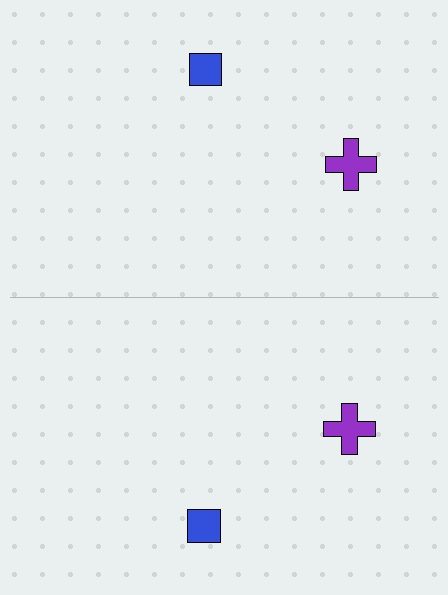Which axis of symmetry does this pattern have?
The pattern has a horizontal axis of symmetry running through the center of the image.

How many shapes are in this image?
There are 4 shapes in this image.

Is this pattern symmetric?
Yes, this pattern has bilateral (reflection) symmetry.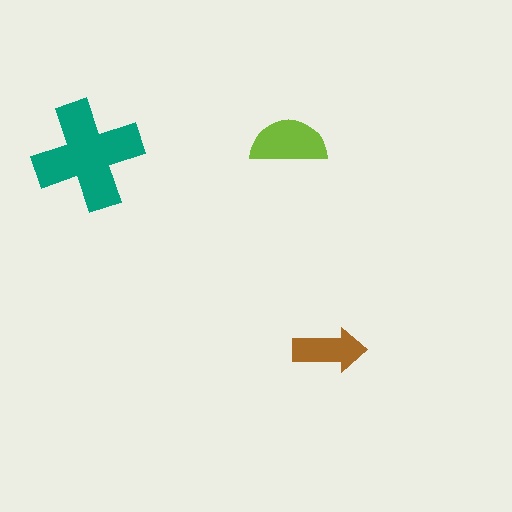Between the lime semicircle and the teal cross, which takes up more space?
The teal cross.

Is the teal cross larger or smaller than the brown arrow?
Larger.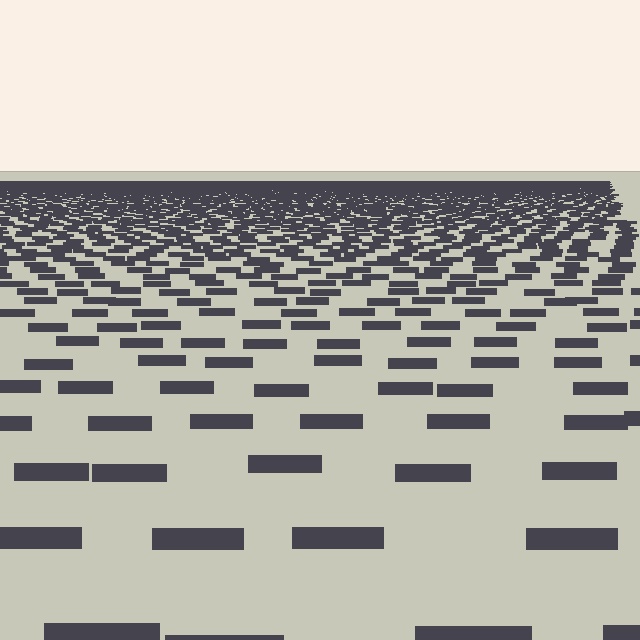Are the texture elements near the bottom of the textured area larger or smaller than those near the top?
Larger. Near the bottom, elements are closer to the viewer and appear at a bigger on-screen size.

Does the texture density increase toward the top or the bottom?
Density increases toward the top.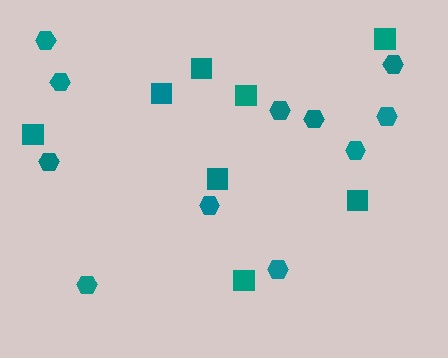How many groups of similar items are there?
There are 2 groups: one group of squares (8) and one group of hexagons (11).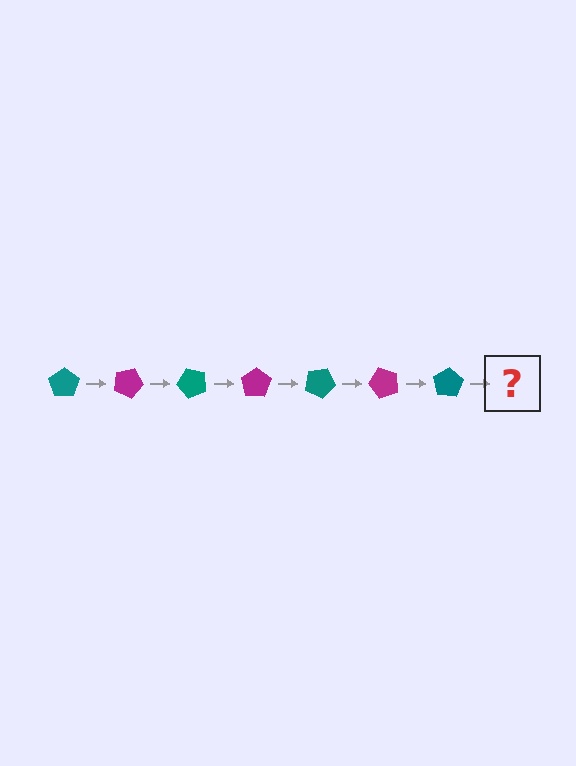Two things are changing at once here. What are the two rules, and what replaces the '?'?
The two rules are that it rotates 25 degrees each step and the color cycles through teal and magenta. The '?' should be a magenta pentagon, rotated 175 degrees from the start.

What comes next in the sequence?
The next element should be a magenta pentagon, rotated 175 degrees from the start.